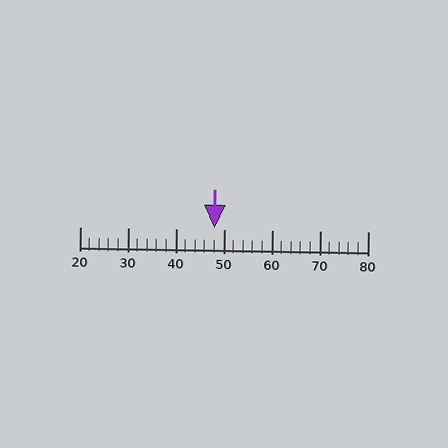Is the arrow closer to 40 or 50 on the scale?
The arrow is closer to 50.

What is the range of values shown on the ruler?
The ruler shows values from 20 to 80.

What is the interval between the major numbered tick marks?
The major tick marks are spaced 10 units apart.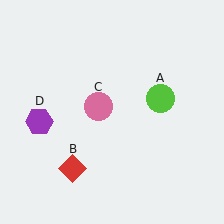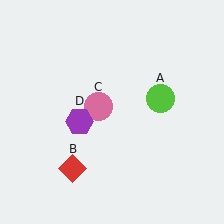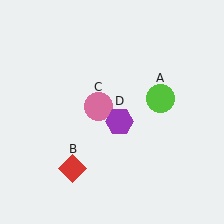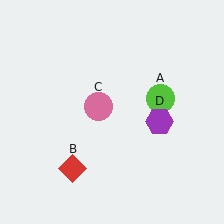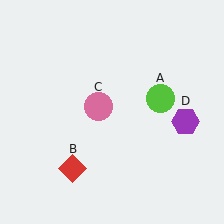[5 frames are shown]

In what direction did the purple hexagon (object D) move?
The purple hexagon (object D) moved right.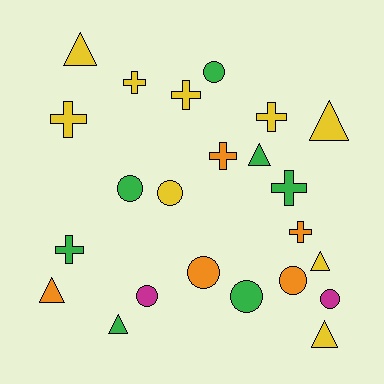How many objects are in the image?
There are 23 objects.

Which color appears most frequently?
Yellow, with 9 objects.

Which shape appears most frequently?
Cross, with 8 objects.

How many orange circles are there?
There are 2 orange circles.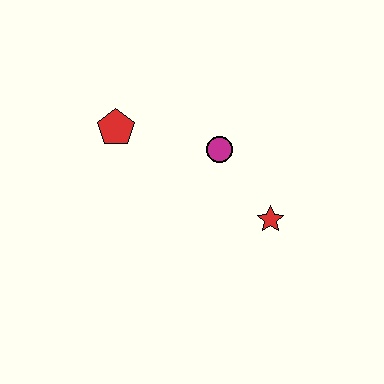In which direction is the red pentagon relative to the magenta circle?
The red pentagon is to the left of the magenta circle.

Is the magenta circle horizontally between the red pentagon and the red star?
Yes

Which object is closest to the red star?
The magenta circle is closest to the red star.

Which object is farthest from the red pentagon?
The red star is farthest from the red pentagon.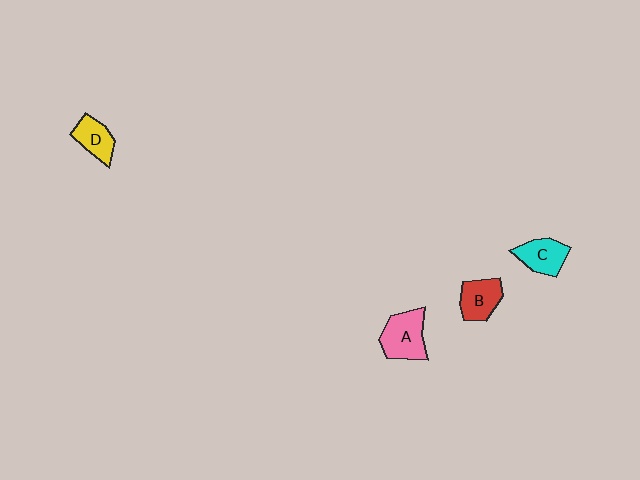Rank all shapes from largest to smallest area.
From largest to smallest: A (pink), B (red), C (cyan), D (yellow).